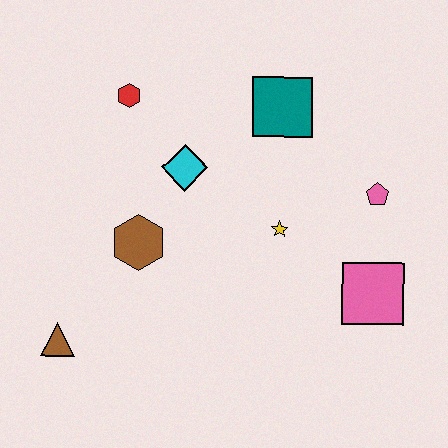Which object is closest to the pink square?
The pink pentagon is closest to the pink square.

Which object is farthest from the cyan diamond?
The pink square is farthest from the cyan diamond.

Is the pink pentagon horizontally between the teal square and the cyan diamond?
No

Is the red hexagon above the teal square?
Yes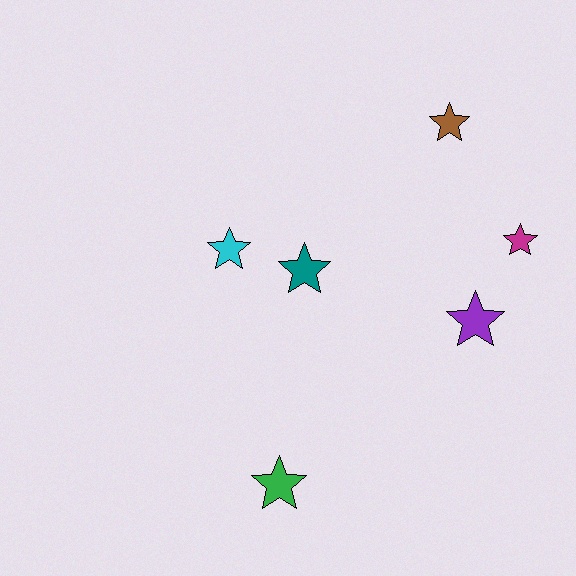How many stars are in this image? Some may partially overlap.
There are 6 stars.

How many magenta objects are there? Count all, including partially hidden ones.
There is 1 magenta object.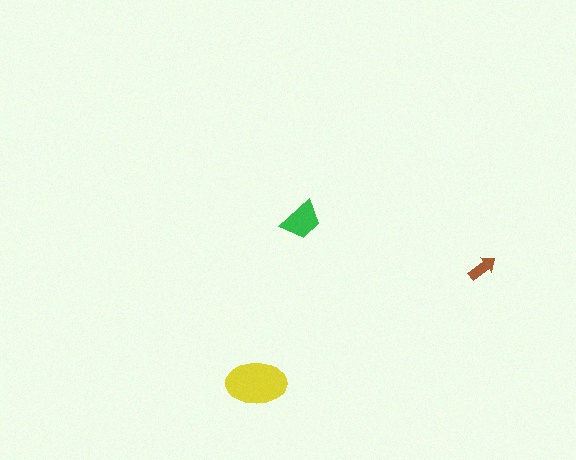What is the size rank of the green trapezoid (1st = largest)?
2nd.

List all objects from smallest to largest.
The brown arrow, the green trapezoid, the yellow ellipse.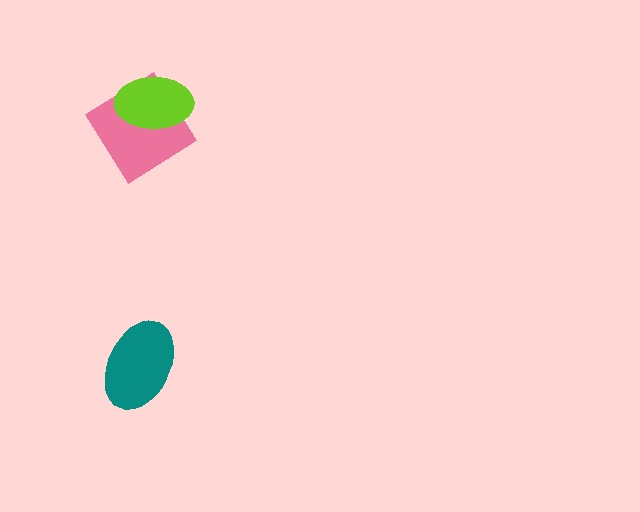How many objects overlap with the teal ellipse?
0 objects overlap with the teal ellipse.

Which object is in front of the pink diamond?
The lime ellipse is in front of the pink diamond.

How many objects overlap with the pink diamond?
1 object overlaps with the pink diamond.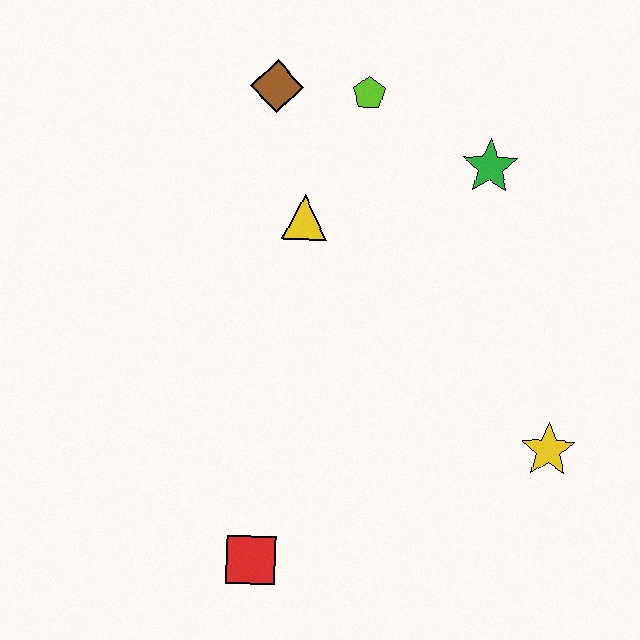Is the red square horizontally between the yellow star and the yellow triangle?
No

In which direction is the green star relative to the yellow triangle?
The green star is to the right of the yellow triangle.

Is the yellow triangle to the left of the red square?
No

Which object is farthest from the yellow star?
The brown diamond is farthest from the yellow star.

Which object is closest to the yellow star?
The green star is closest to the yellow star.